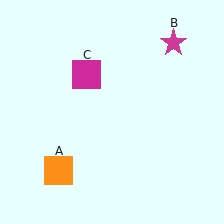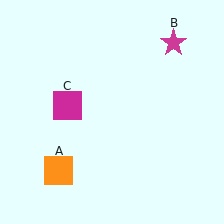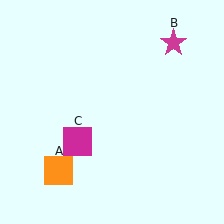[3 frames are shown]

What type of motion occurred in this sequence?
The magenta square (object C) rotated counterclockwise around the center of the scene.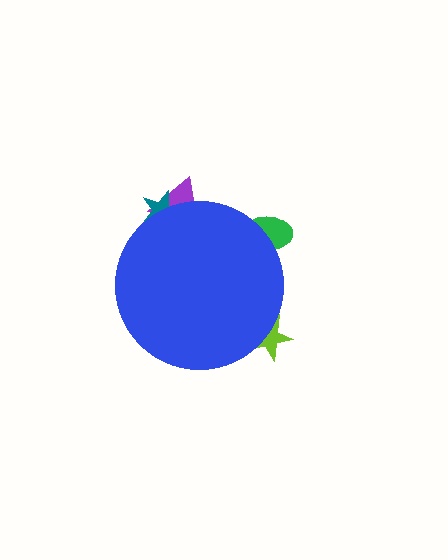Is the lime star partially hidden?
Yes, the lime star is partially hidden behind the blue circle.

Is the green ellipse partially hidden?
Yes, the green ellipse is partially hidden behind the blue circle.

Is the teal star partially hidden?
Yes, the teal star is partially hidden behind the blue circle.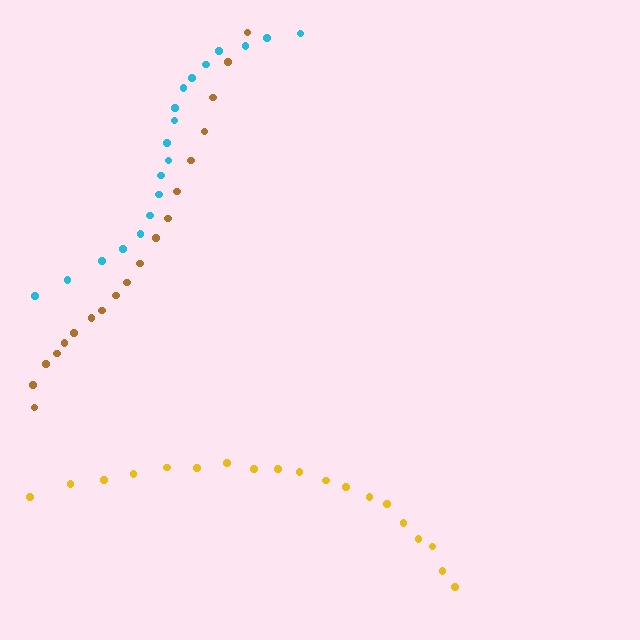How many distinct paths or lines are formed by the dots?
There are 3 distinct paths.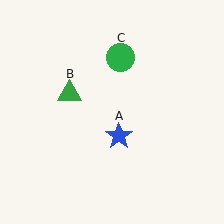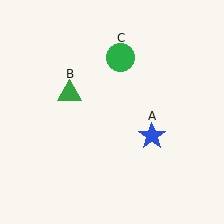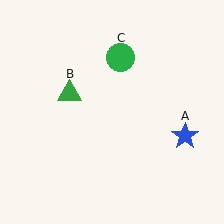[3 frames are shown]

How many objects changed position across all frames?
1 object changed position: blue star (object A).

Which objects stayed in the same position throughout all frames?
Green triangle (object B) and green circle (object C) remained stationary.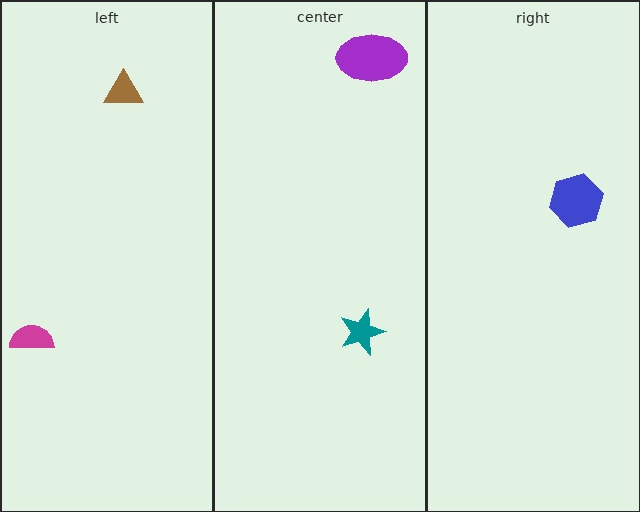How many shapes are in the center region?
2.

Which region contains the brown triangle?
The left region.